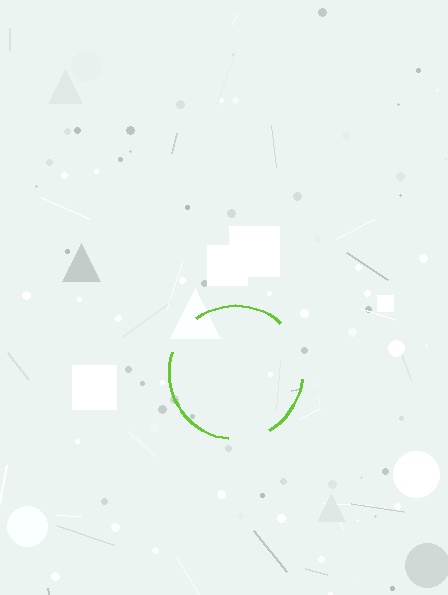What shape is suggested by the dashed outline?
The dashed outline suggests a circle.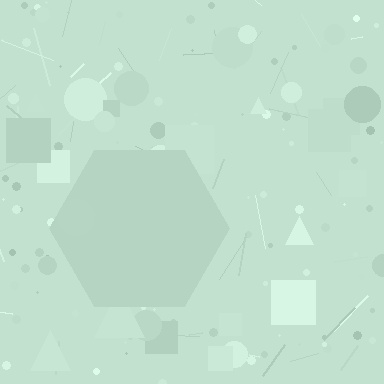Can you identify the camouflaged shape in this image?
The camouflaged shape is a hexagon.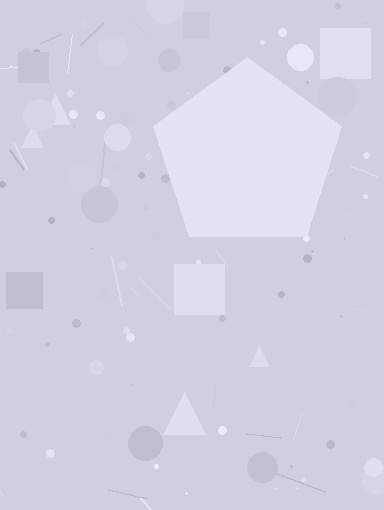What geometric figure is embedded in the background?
A pentagon is embedded in the background.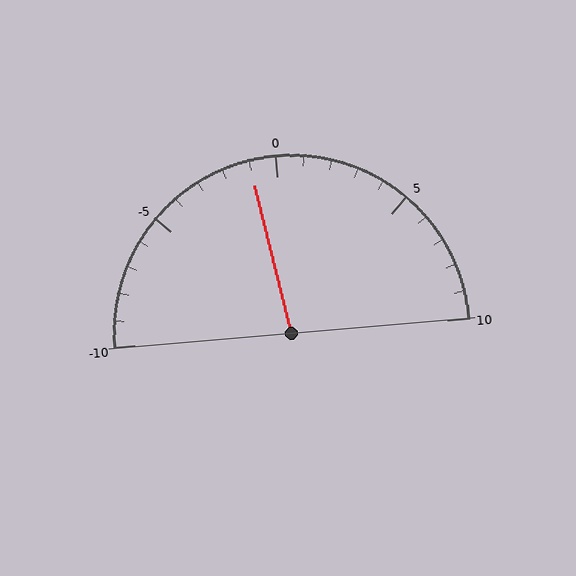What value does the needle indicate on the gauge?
The needle indicates approximately -1.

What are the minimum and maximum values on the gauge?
The gauge ranges from -10 to 10.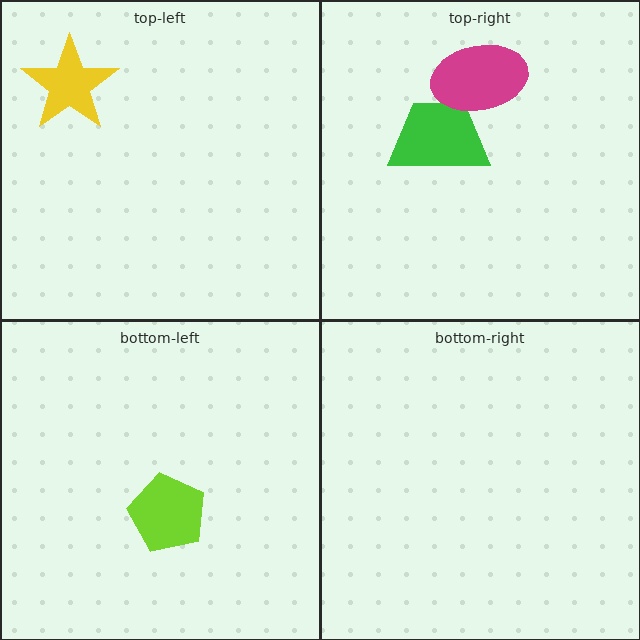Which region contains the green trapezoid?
The top-right region.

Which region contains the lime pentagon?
The bottom-left region.